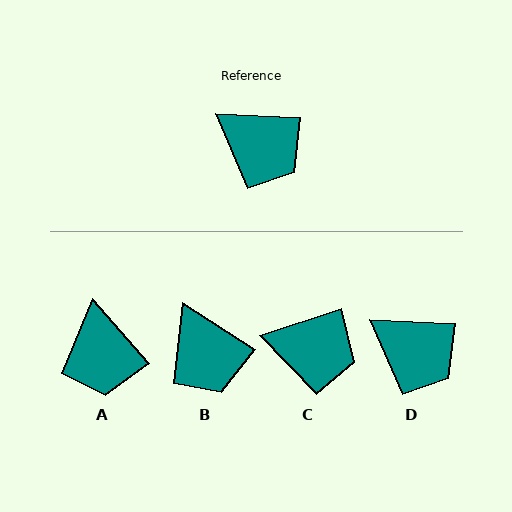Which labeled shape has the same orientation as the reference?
D.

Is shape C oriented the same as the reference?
No, it is off by about 21 degrees.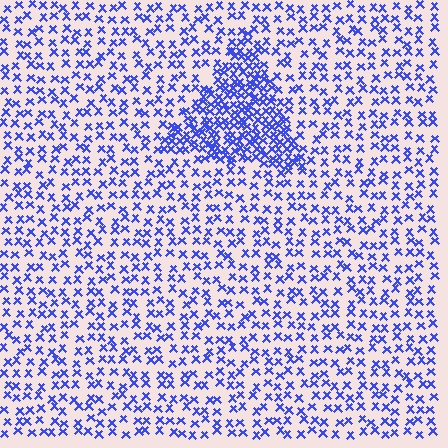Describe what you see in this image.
The image contains small blue elements arranged at two different densities. A triangle-shaped region is visible where the elements are more densely packed than the surrounding area.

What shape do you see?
I see a triangle.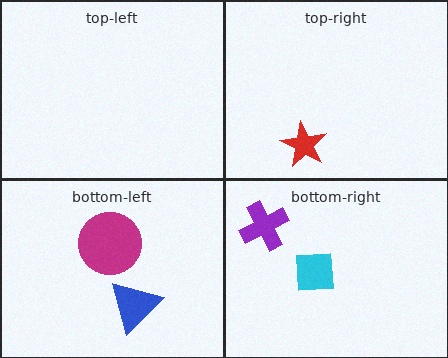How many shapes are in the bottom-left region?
2.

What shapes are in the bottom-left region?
The blue triangle, the magenta circle.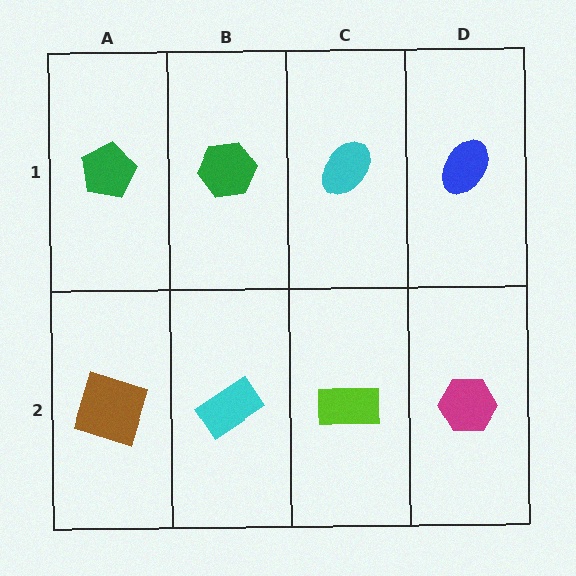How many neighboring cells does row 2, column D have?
2.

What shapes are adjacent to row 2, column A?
A green pentagon (row 1, column A), a cyan rectangle (row 2, column B).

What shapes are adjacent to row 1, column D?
A magenta hexagon (row 2, column D), a cyan ellipse (row 1, column C).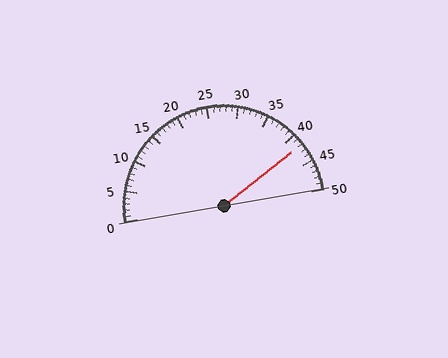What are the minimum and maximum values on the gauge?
The gauge ranges from 0 to 50.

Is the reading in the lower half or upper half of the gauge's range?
The reading is in the upper half of the range (0 to 50).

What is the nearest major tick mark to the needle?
The nearest major tick mark is 40.